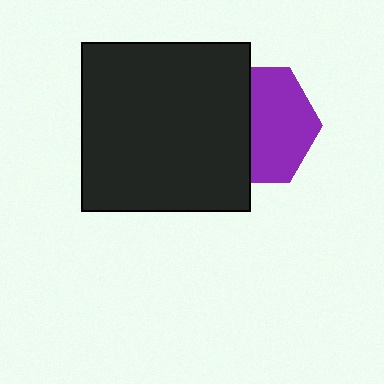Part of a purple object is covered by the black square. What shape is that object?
It is a hexagon.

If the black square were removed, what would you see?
You would see the complete purple hexagon.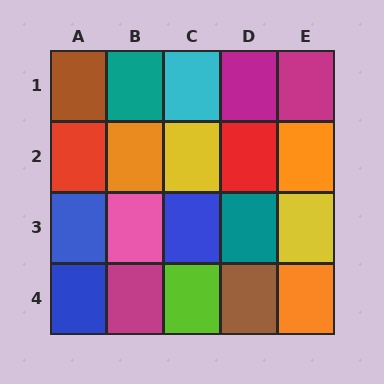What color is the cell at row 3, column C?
Blue.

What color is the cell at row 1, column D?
Magenta.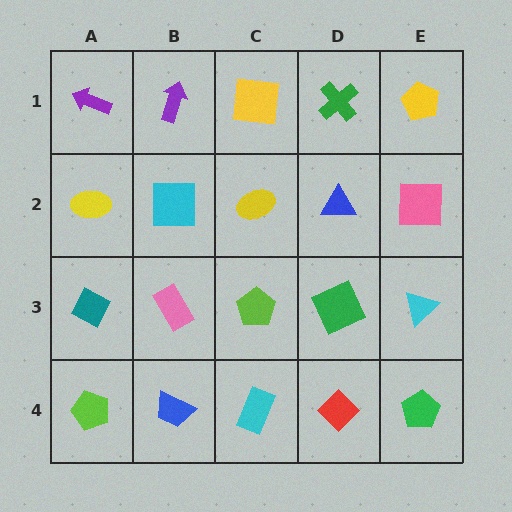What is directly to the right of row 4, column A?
A blue trapezoid.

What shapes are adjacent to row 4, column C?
A lime pentagon (row 3, column C), a blue trapezoid (row 4, column B), a red diamond (row 4, column D).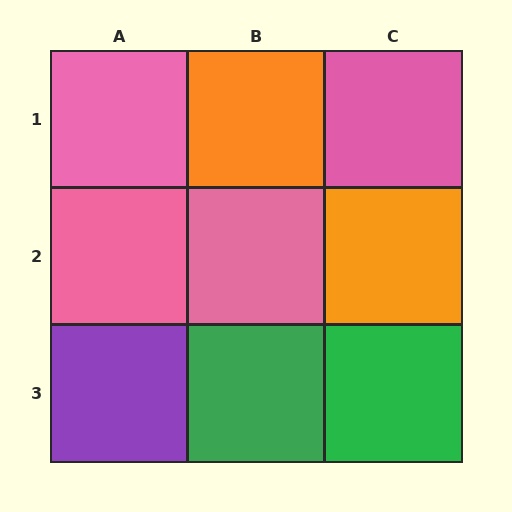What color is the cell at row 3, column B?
Green.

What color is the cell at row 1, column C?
Pink.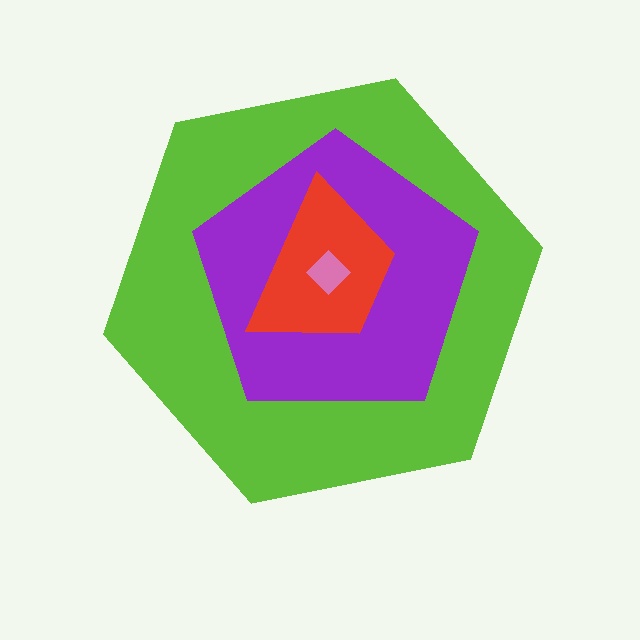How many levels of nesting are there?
4.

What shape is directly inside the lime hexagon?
The purple pentagon.